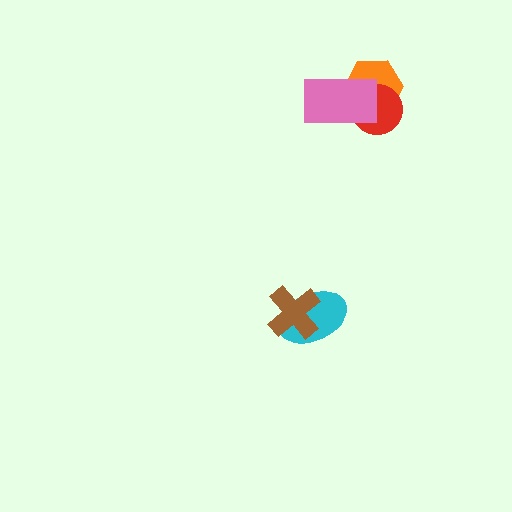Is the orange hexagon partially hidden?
Yes, it is partially covered by another shape.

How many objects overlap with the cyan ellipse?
1 object overlaps with the cyan ellipse.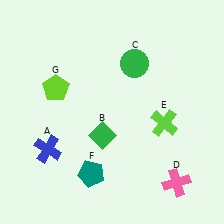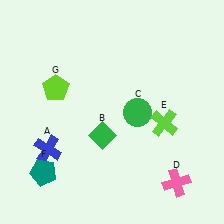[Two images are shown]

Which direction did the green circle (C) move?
The green circle (C) moved down.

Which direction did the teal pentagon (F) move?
The teal pentagon (F) moved left.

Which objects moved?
The objects that moved are: the green circle (C), the teal pentagon (F).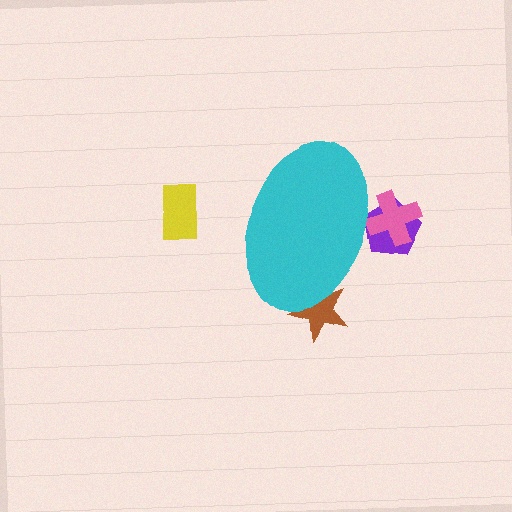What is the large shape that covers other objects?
A cyan ellipse.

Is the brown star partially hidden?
Yes, the brown star is partially hidden behind the cyan ellipse.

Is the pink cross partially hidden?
Yes, the pink cross is partially hidden behind the cyan ellipse.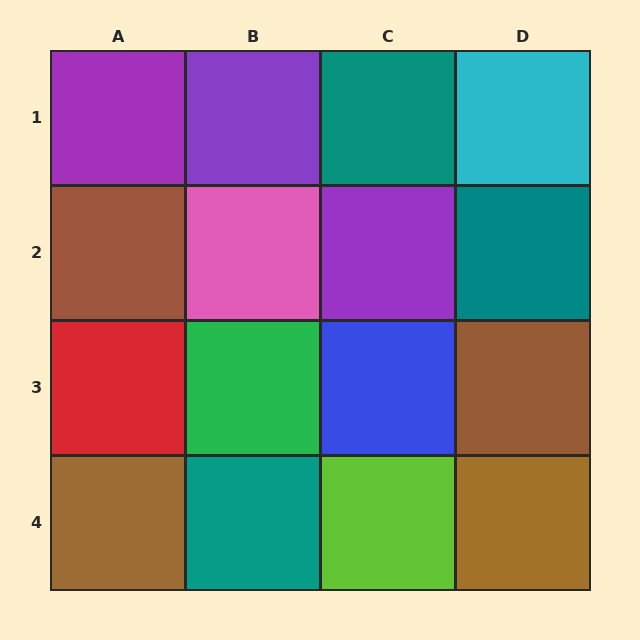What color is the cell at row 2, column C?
Purple.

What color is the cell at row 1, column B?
Purple.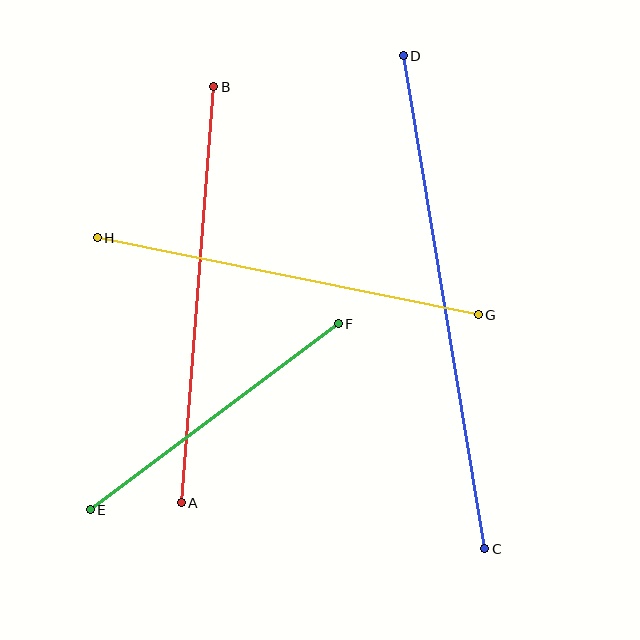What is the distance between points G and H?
The distance is approximately 389 pixels.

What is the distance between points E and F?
The distance is approximately 310 pixels.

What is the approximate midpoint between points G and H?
The midpoint is at approximately (288, 276) pixels.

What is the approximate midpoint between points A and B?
The midpoint is at approximately (198, 295) pixels.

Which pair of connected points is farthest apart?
Points C and D are farthest apart.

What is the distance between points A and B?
The distance is approximately 418 pixels.